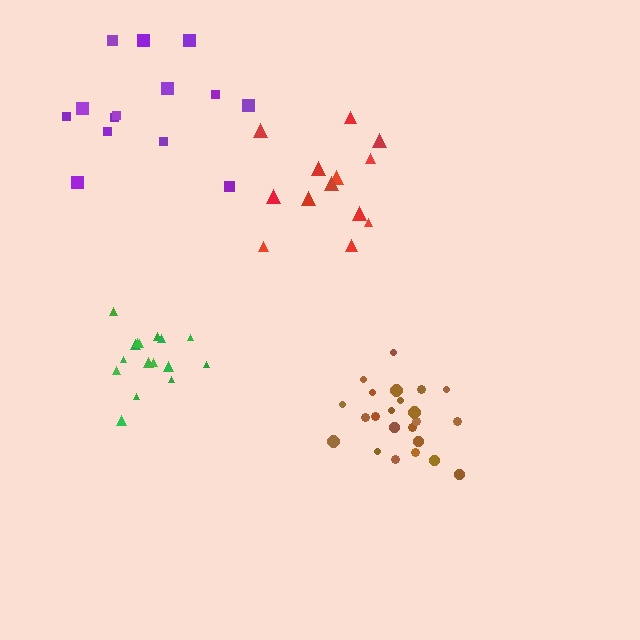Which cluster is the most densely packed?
Green.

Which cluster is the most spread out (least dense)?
Purple.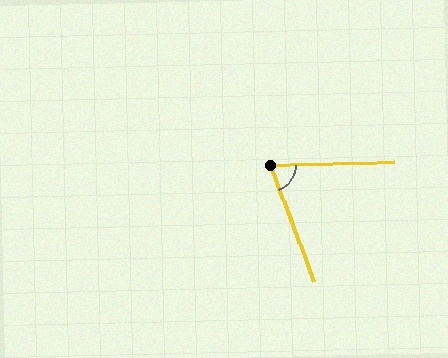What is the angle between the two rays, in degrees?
Approximately 72 degrees.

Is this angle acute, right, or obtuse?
It is acute.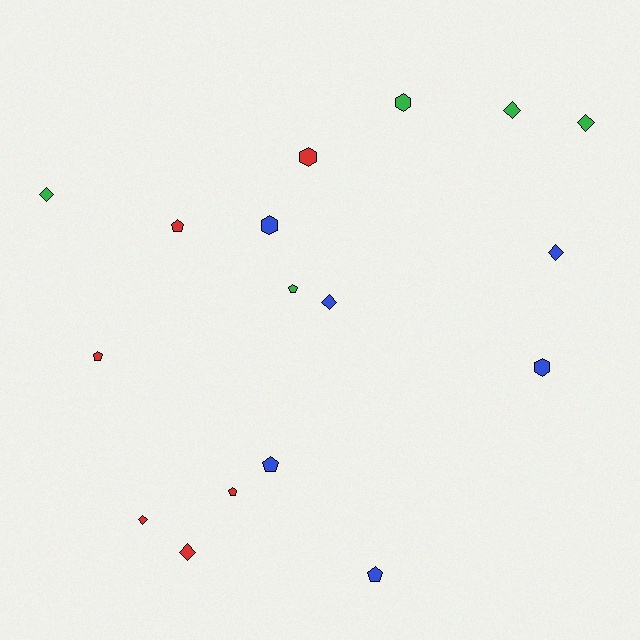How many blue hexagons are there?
There are 2 blue hexagons.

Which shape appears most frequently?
Diamond, with 7 objects.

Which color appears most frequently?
Red, with 6 objects.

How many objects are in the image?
There are 17 objects.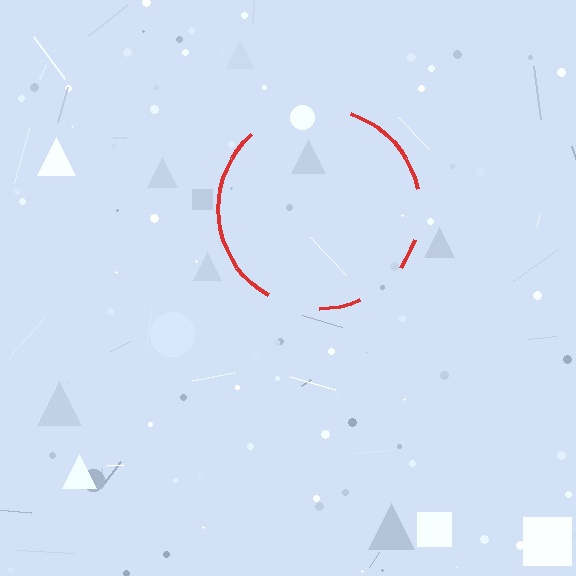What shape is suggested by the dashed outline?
The dashed outline suggests a circle.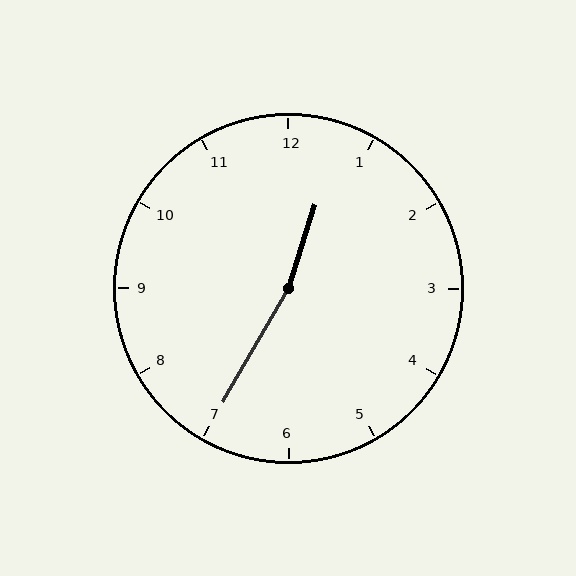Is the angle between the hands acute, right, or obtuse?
It is obtuse.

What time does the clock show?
12:35.